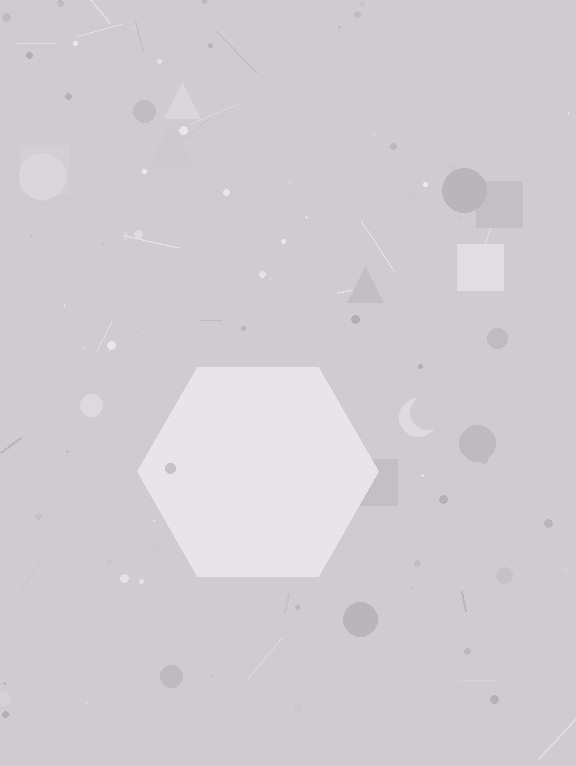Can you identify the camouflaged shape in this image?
The camouflaged shape is a hexagon.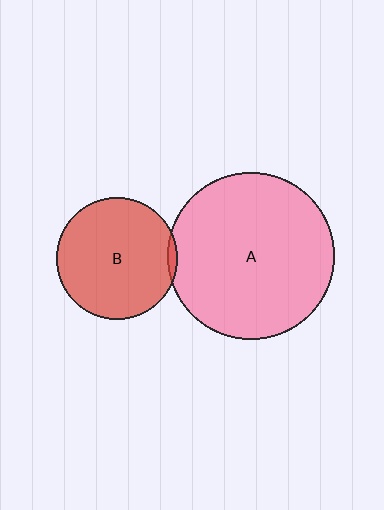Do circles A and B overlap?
Yes.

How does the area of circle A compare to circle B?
Approximately 1.9 times.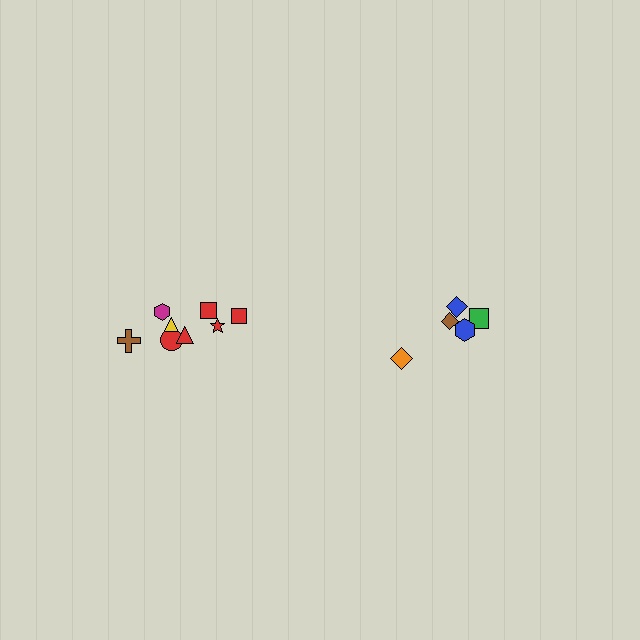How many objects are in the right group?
There are 5 objects.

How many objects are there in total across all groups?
There are 13 objects.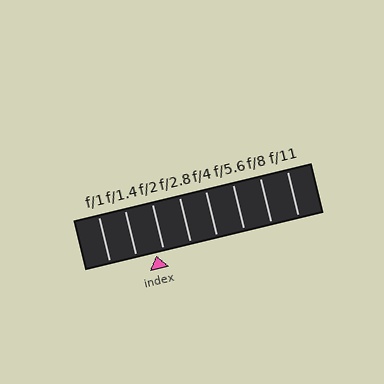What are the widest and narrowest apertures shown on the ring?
The widest aperture shown is f/1 and the narrowest is f/11.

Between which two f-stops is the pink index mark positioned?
The index mark is between f/1.4 and f/2.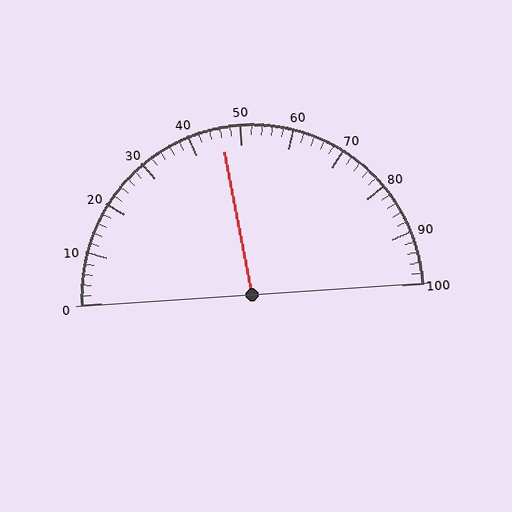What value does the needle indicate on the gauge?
The needle indicates approximately 46.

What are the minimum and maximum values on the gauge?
The gauge ranges from 0 to 100.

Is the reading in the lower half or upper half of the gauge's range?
The reading is in the lower half of the range (0 to 100).